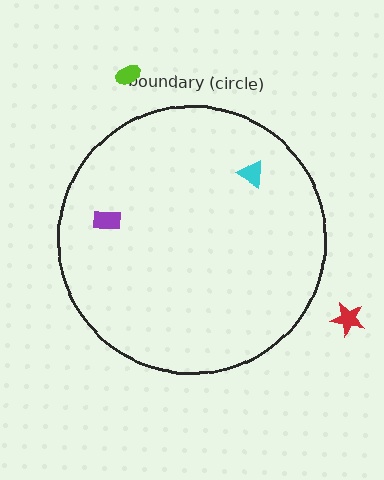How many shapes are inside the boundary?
2 inside, 2 outside.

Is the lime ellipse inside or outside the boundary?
Outside.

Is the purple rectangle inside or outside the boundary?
Inside.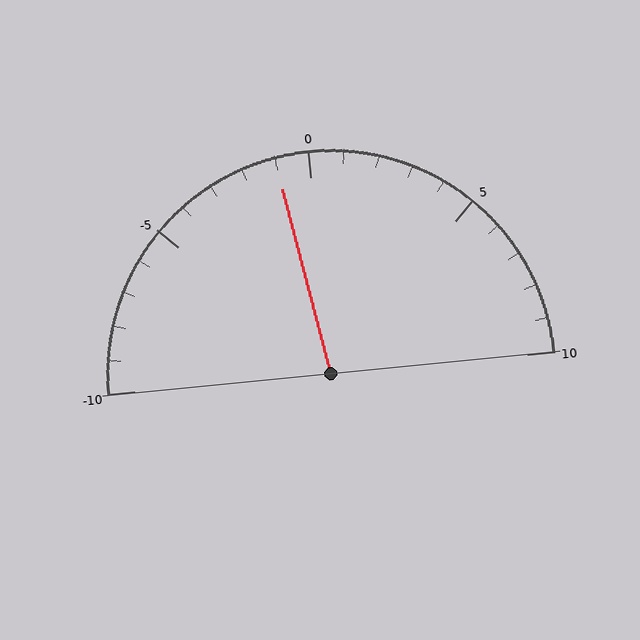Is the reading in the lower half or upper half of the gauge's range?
The reading is in the lower half of the range (-10 to 10).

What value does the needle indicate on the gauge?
The needle indicates approximately -1.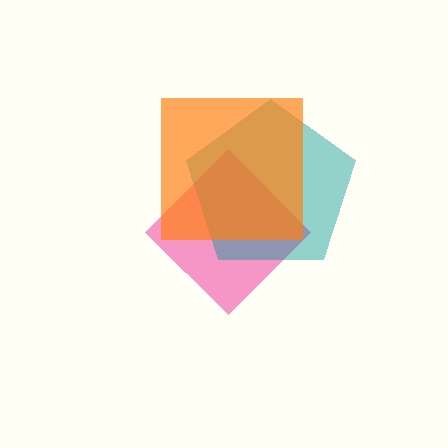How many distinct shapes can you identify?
There are 3 distinct shapes: a pink diamond, a teal pentagon, an orange square.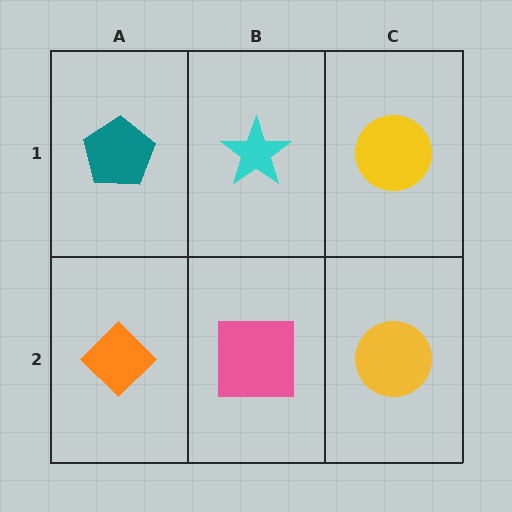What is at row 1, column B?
A cyan star.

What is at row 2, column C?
A yellow circle.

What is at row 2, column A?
An orange diamond.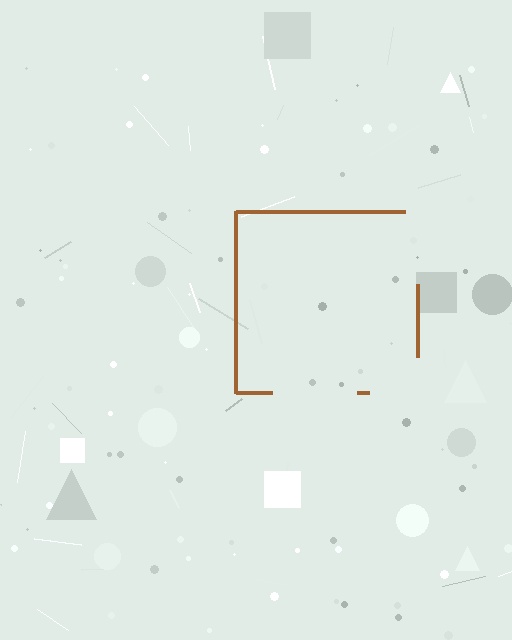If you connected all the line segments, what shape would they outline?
They would outline a square.